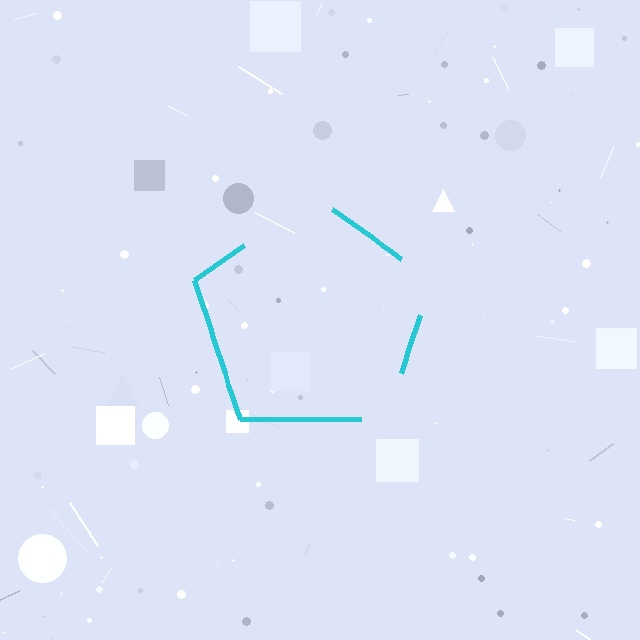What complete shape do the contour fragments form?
The contour fragments form a pentagon.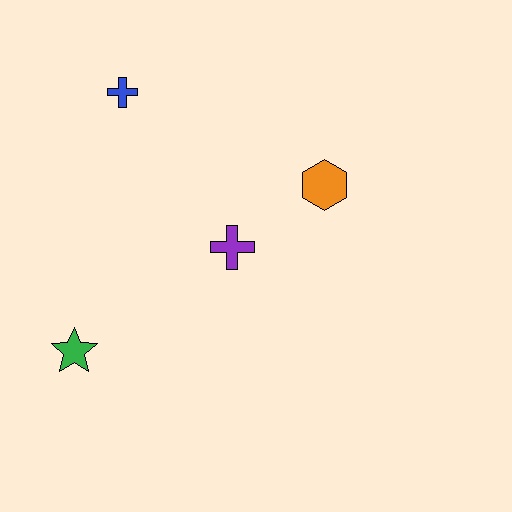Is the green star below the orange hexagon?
Yes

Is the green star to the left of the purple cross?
Yes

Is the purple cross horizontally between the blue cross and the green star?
No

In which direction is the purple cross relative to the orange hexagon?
The purple cross is to the left of the orange hexagon.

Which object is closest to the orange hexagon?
The purple cross is closest to the orange hexagon.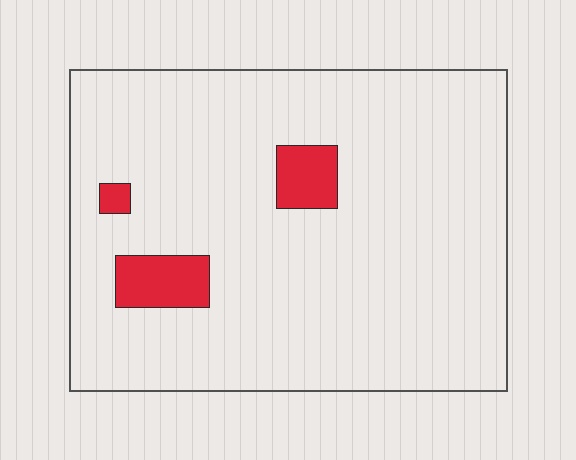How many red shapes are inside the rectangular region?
3.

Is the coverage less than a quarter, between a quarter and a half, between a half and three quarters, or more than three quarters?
Less than a quarter.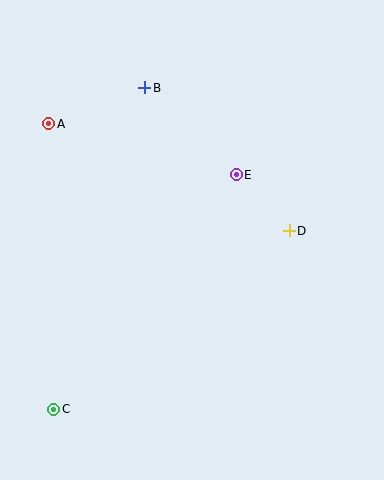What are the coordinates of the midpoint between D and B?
The midpoint between D and B is at (217, 159).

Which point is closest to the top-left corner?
Point A is closest to the top-left corner.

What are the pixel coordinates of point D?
Point D is at (289, 231).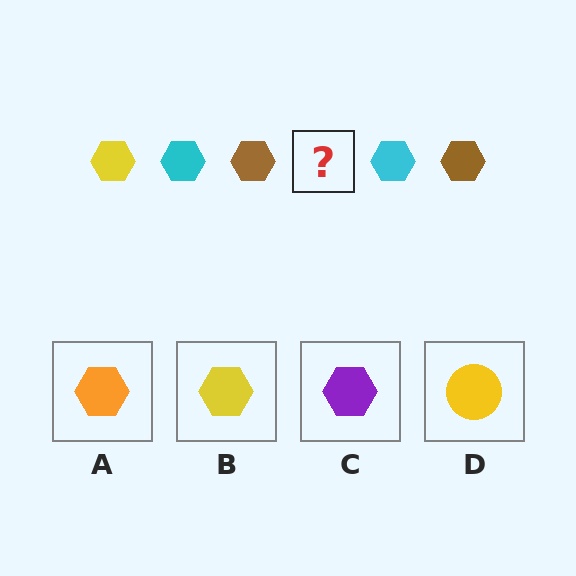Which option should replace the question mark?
Option B.